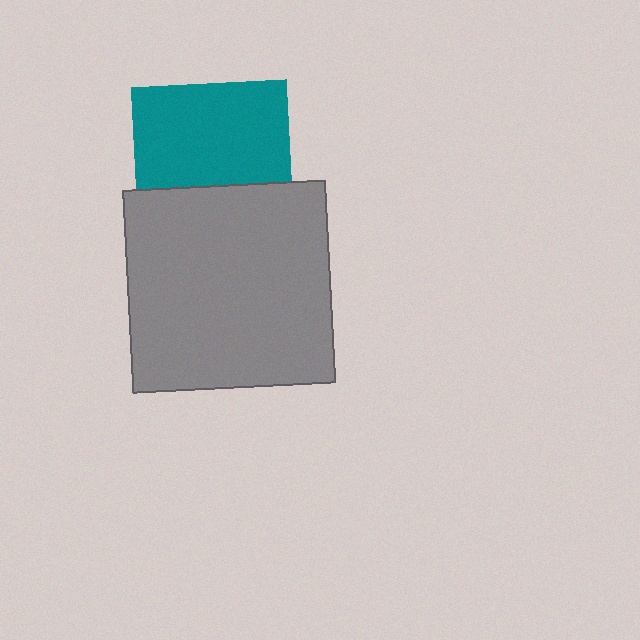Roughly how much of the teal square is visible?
About half of it is visible (roughly 65%).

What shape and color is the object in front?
The object in front is a gray square.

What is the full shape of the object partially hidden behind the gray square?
The partially hidden object is a teal square.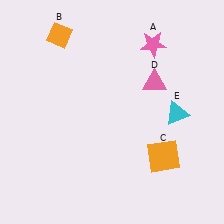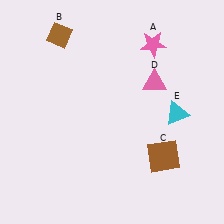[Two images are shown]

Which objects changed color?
B changed from orange to brown. C changed from orange to brown.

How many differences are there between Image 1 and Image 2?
There are 2 differences between the two images.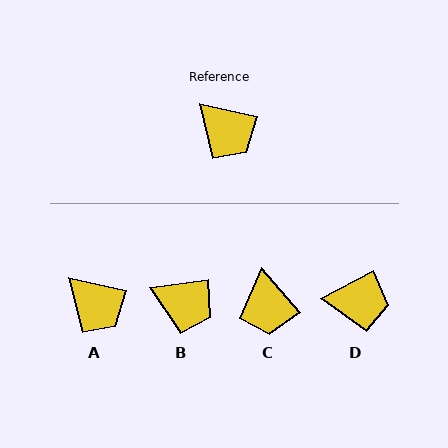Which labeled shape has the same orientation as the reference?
A.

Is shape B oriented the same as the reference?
No, it is off by about 20 degrees.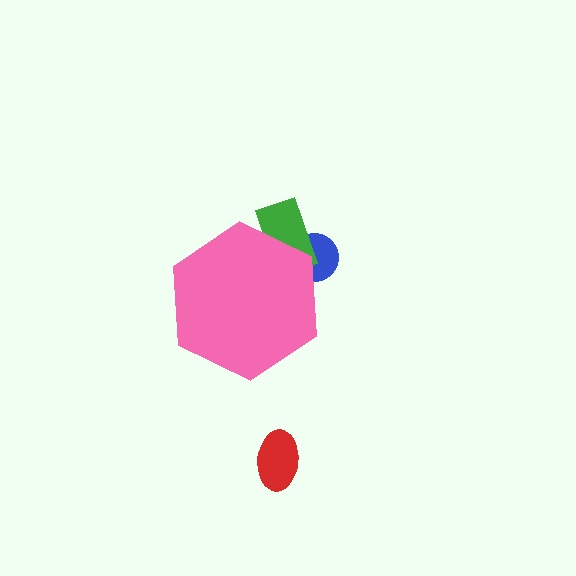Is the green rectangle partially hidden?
Yes, the green rectangle is partially hidden behind the pink hexagon.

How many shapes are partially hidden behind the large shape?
2 shapes are partially hidden.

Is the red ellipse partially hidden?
No, the red ellipse is fully visible.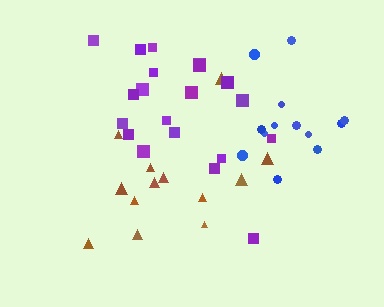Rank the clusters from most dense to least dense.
purple, blue, brown.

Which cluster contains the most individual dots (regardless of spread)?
Purple (20).